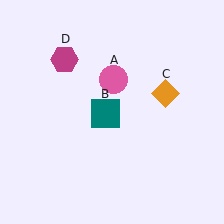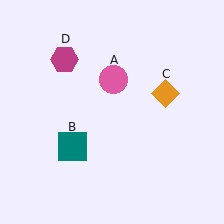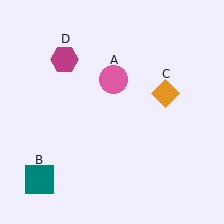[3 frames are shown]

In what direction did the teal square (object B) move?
The teal square (object B) moved down and to the left.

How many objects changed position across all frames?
1 object changed position: teal square (object B).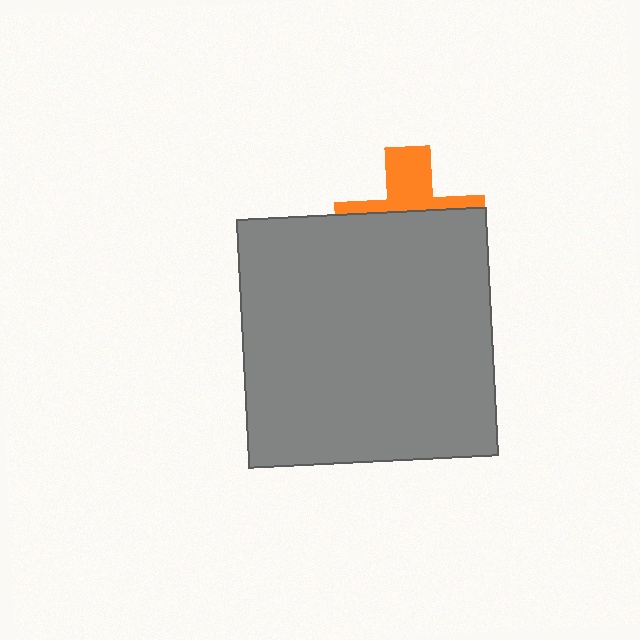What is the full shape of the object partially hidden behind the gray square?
The partially hidden object is an orange cross.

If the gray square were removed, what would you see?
You would see the complete orange cross.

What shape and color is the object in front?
The object in front is a gray square.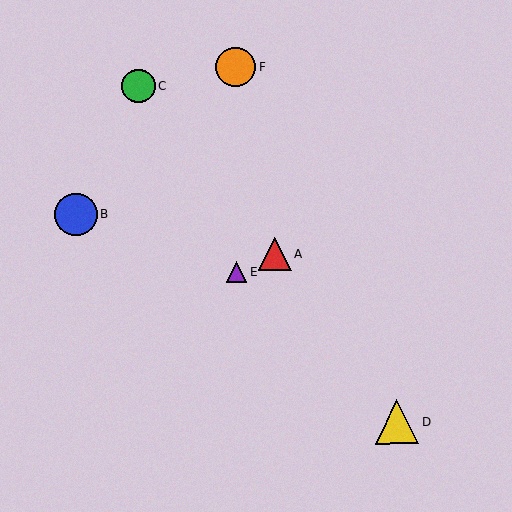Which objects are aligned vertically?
Objects E, F are aligned vertically.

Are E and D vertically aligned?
No, E is at x≈237 and D is at x≈396.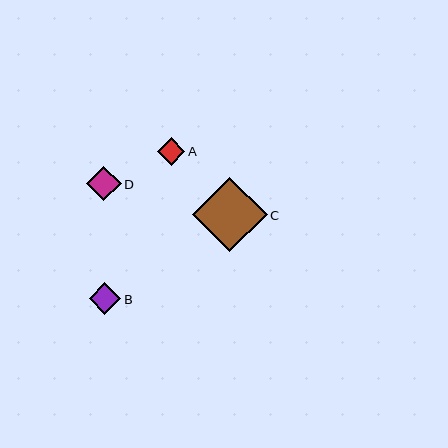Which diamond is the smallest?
Diamond A is the smallest with a size of approximately 27 pixels.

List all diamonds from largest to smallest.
From largest to smallest: C, D, B, A.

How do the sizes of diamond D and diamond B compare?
Diamond D and diamond B are approximately the same size.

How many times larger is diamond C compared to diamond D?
Diamond C is approximately 2.1 times the size of diamond D.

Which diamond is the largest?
Diamond C is the largest with a size of approximately 74 pixels.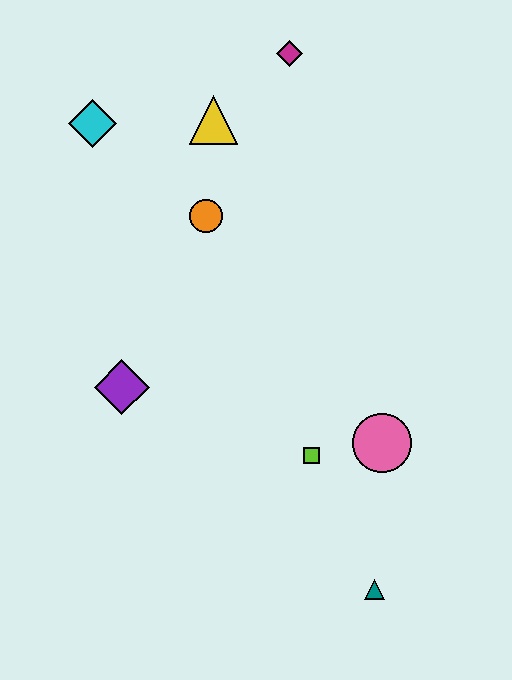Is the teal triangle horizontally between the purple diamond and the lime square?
No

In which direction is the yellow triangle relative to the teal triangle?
The yellow triangle is above the teal triangle.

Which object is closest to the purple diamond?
The orange circle is closest to the purple diamond.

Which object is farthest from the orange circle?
The teal triangle is farthest from the orange circle.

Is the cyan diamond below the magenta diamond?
Yes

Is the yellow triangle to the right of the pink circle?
No